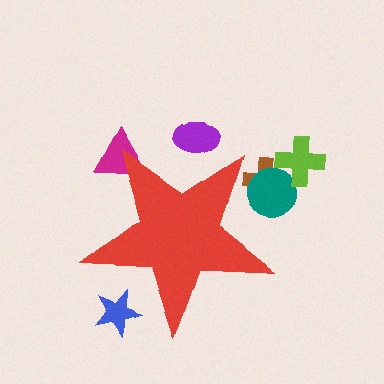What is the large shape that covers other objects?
A red star.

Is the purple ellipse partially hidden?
Yes, the purple ellipse is partially hidden behind the red star.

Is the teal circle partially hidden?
Yes, the teal circle is partially hidden behind the red star.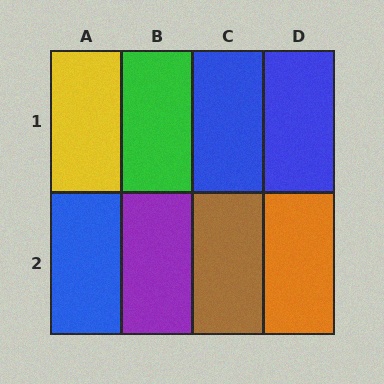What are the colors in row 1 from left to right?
Yellow, green, blue, blue.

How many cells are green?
1 cell is green.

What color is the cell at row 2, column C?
Brown.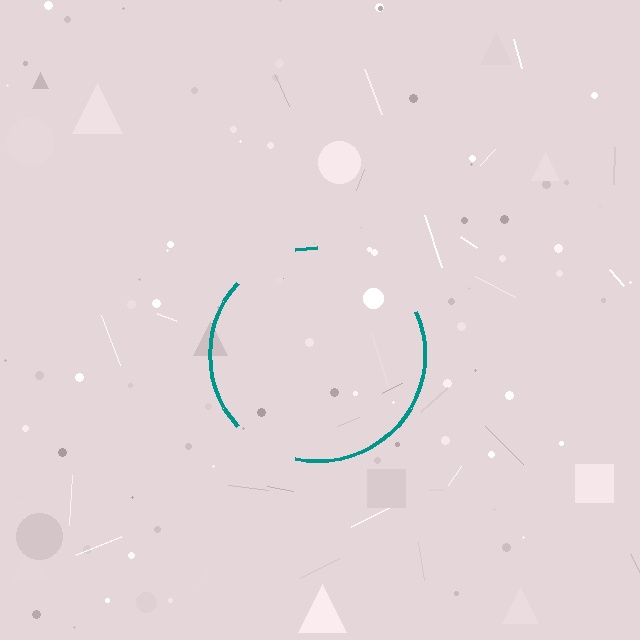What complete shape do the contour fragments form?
The contour fragments form a circle.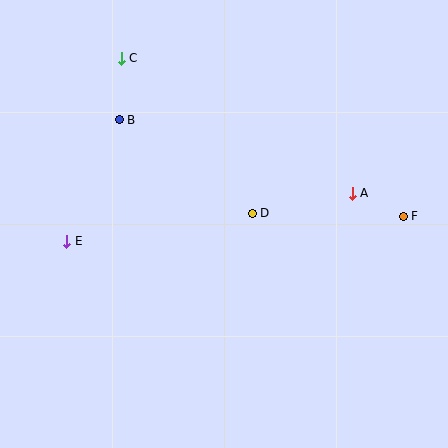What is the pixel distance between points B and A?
The distance between B and A is 244 pixels.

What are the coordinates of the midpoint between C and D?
The midpoint between C and D is at (187, 136).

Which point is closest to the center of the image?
Point D at (252, 213) is closest to the center.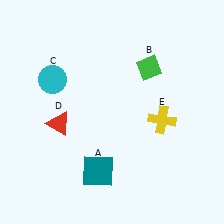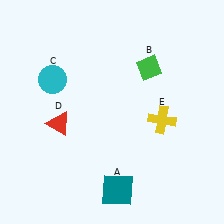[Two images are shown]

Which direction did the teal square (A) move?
The teal square (A) moved right.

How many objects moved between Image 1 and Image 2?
1 object moved between the two images.